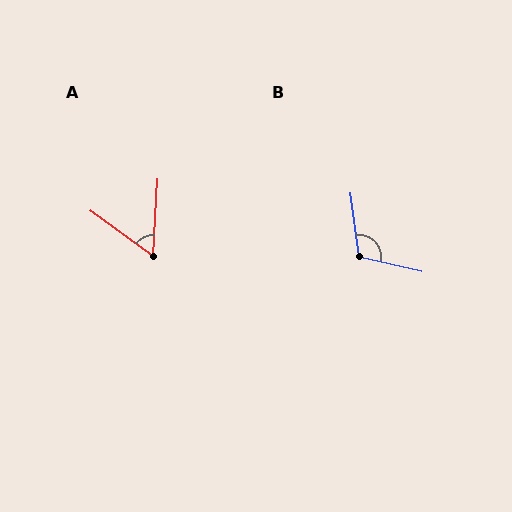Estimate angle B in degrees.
Approximately 110 degrees.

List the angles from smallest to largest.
A (57°), B (110°).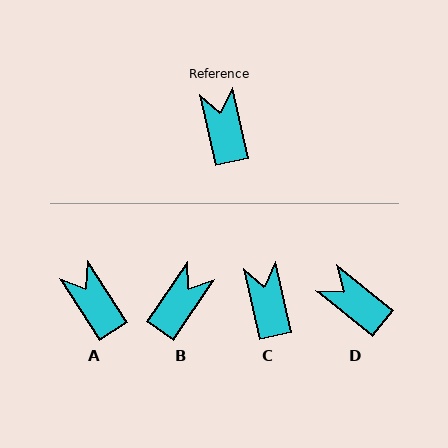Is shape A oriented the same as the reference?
No, it is off by about 20 degrees.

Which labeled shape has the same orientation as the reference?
C.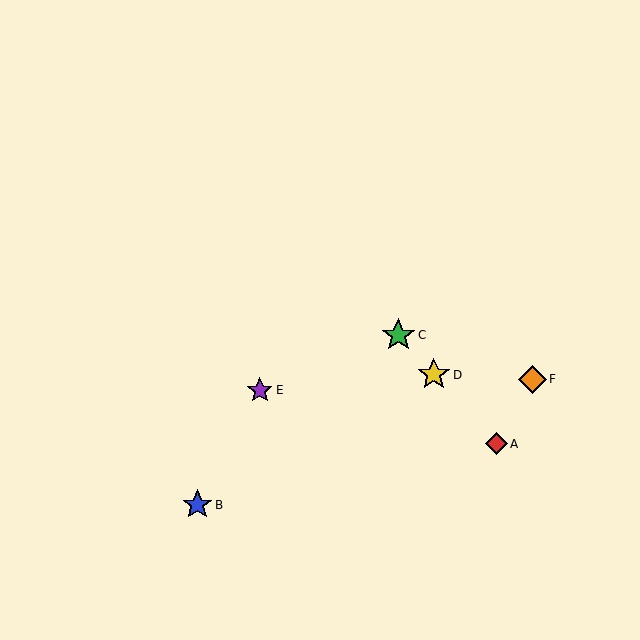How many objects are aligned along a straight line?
3 objects (A, C, D) are aligned along a straight line.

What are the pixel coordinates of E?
Object E is at (260, 390).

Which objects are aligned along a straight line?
Objects A, C, D are aligned along a straight line.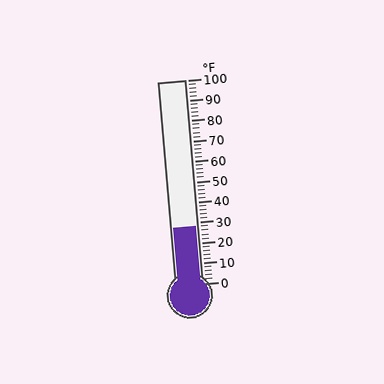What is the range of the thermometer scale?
The thermometer scale ranges from 0°F to 100°F.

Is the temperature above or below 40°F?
The temperature is below 40°F.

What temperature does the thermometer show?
The thermometer shows approximately 28°F.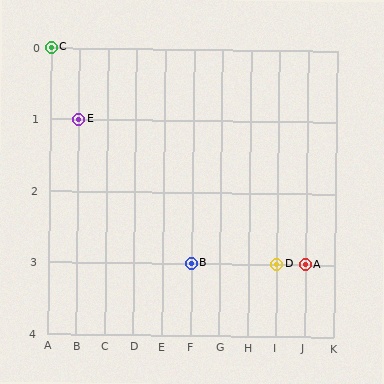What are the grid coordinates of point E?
Point E is at grid coordinates (B, 1).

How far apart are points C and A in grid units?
Points C and A are 9 columns and 3 rows apart (about 9.5 grid units diagonally).